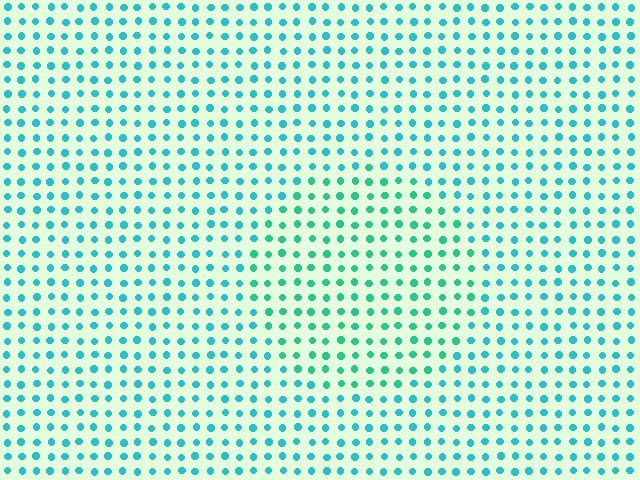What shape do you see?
I see a circle.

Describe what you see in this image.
The image is filled with small cyan elements in a uniform arrangement. A circle-shaped region is visible where the elements are tinted to a slightly different hue, forming a subtle color boundary.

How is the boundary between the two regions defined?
The boundary is defined purely by a slight shift in hue (about 26 degrees). Spacing, size, and orientation are identical on both sides.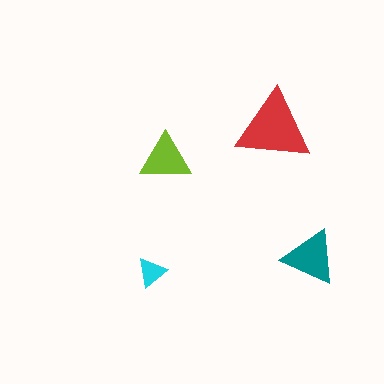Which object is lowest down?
The cyan triangle is bottommost.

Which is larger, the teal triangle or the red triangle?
The red one.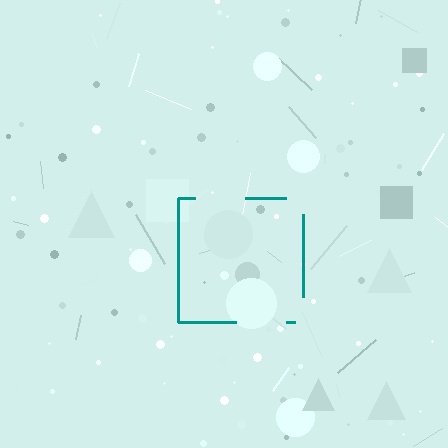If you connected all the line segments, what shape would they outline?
They would outline a square.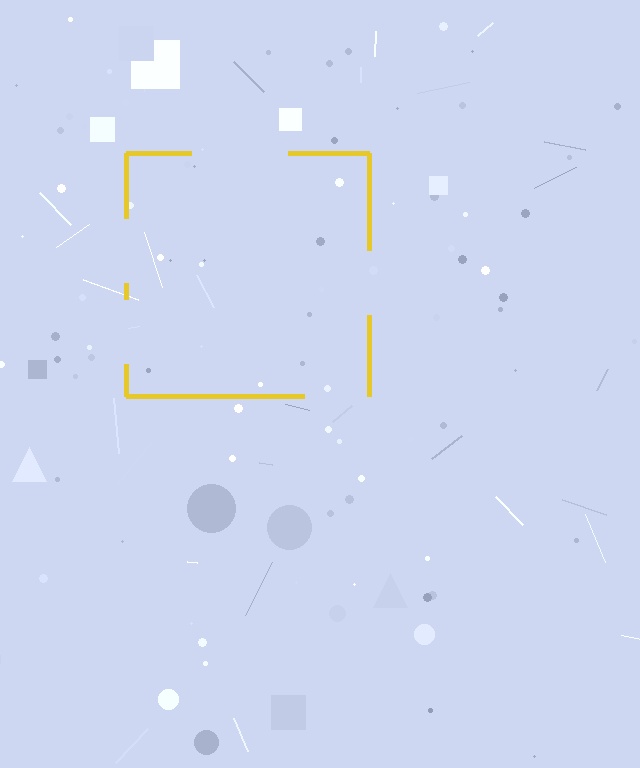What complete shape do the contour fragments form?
The contour fragments form a square.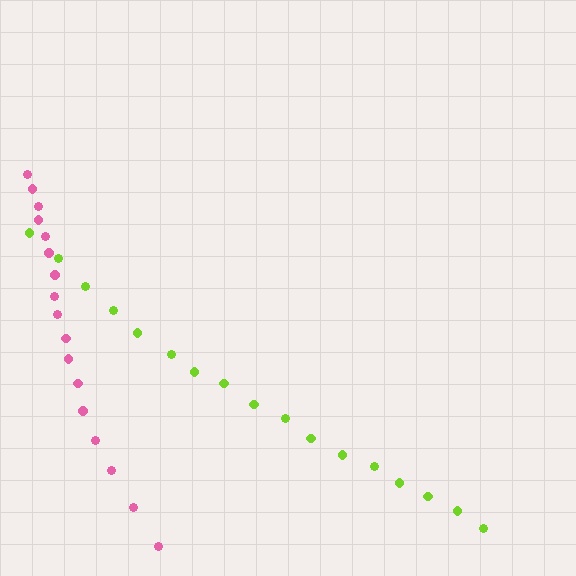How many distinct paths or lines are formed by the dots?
There are 2 distinct paths.